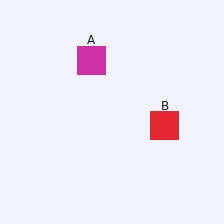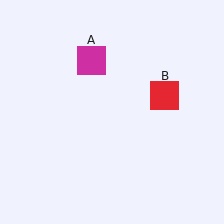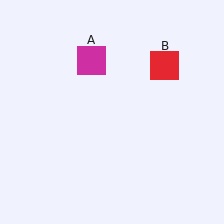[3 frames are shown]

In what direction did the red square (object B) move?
The red square (object B) moved up.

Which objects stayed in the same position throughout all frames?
Magenta square (object A) remained stationary.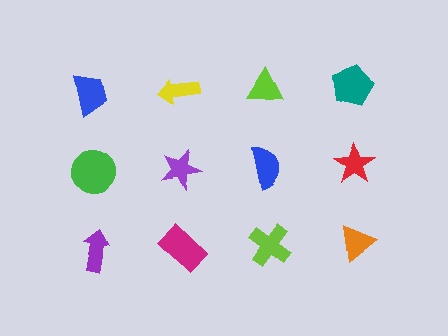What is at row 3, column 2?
A magenta rectangle.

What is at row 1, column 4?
A teal pentagon.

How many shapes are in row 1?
4 shapes.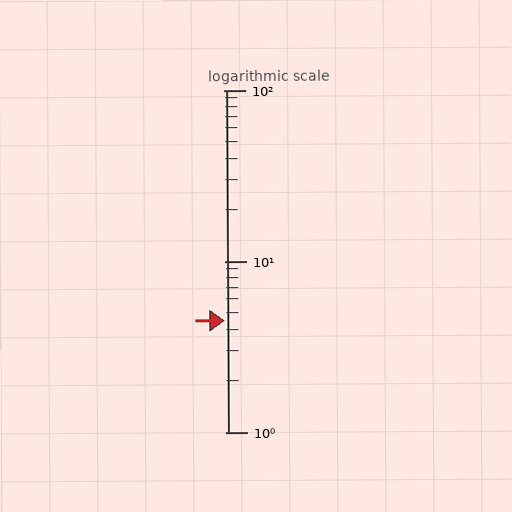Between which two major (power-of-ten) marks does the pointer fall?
The pointer is between 1 and 10.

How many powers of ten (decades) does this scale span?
The scale spans 2 decades, from 1 to 100.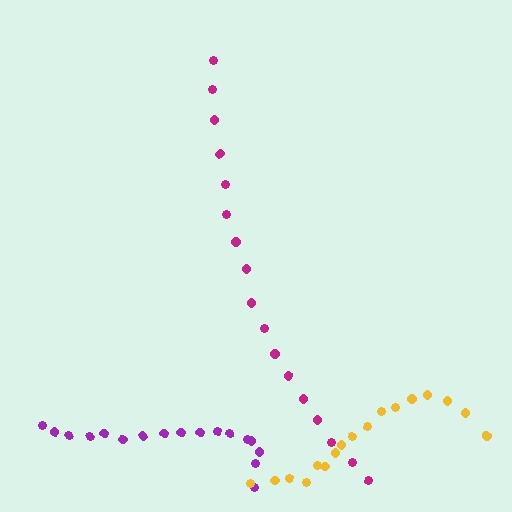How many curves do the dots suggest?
There are 3 distinct paths.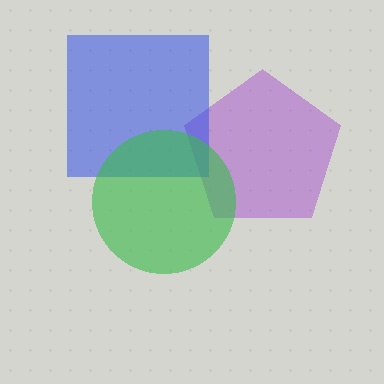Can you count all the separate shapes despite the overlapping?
Yes, there are 3 separate shapes.